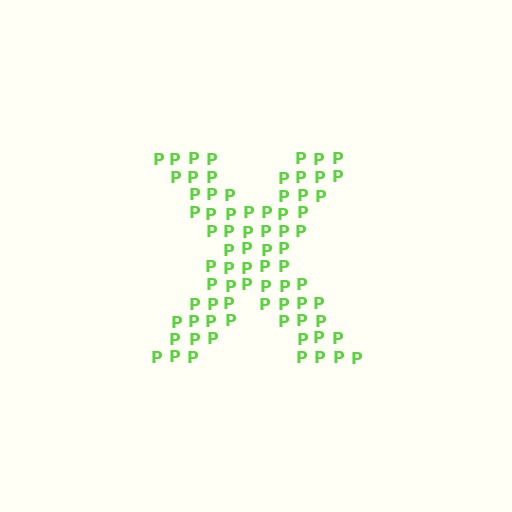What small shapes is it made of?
It is made of small letter P's.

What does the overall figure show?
The overall figure shows the letter X.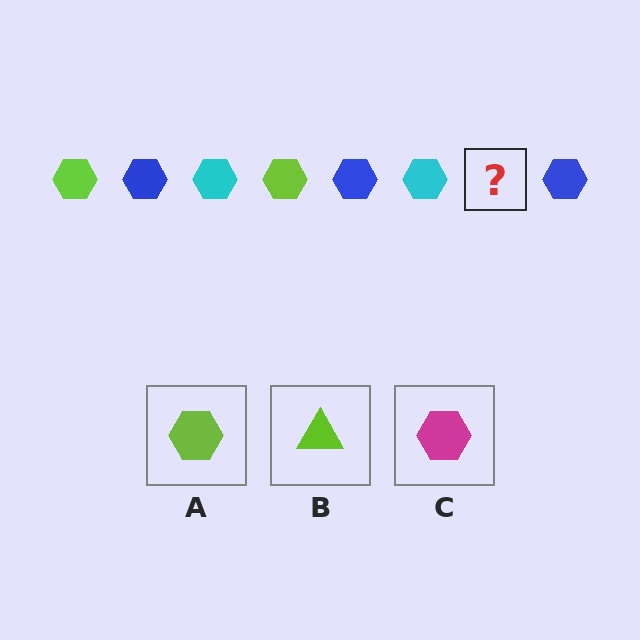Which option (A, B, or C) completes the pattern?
A.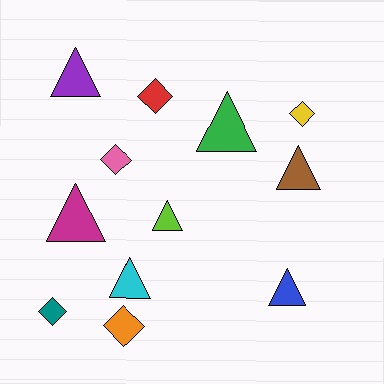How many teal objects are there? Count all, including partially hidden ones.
There is 1 teal object.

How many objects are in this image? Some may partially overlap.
There are 12 objects.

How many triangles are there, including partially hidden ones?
There are 7 triangles.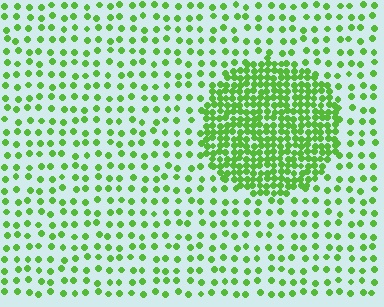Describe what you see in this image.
The image contains small lime elements arranged at two different densities. A circle-shaped region is visible where the elements are more densely packed than the surrounding area.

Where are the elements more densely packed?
The elements are more densely packed inside the circle boundary.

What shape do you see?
I see a circle.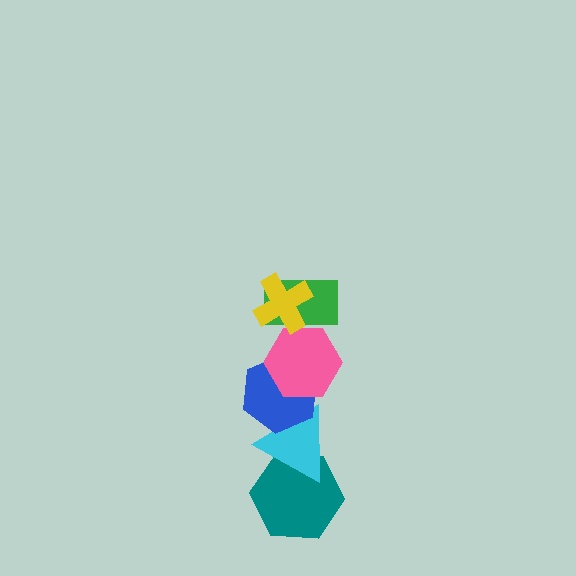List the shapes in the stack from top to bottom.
From top to bottom: the yellow cross, the green rectangle, the pink hexagon, the blue hexagon, the cyan triangle, the teal hexagon.